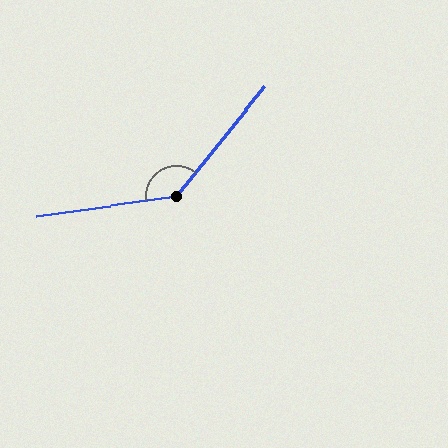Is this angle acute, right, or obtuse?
It is obtuse.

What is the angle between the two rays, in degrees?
Approximately 137 degrees.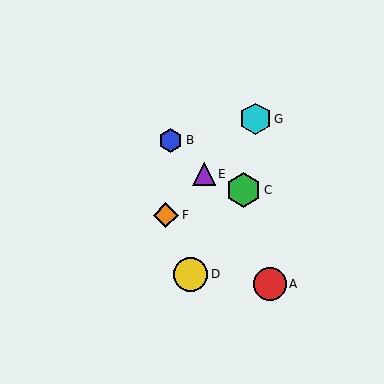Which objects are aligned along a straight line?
Objects E, F, G are aligned along a straight line.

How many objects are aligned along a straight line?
3 objects (E, F, G) are aligned along a straight line.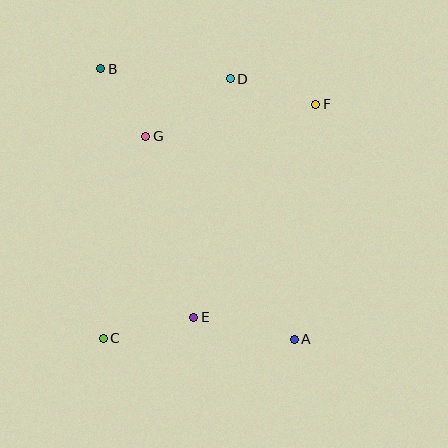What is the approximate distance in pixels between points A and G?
The distance between A and G is approximately 251 pixels.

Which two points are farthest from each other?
Points A and B are farthest from each other.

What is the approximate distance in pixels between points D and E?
The distance between D and E is approximately 241 pixels.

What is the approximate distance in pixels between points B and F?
The distance between B and F is approximately 218 pixels.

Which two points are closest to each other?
Points B and G are closest to each other.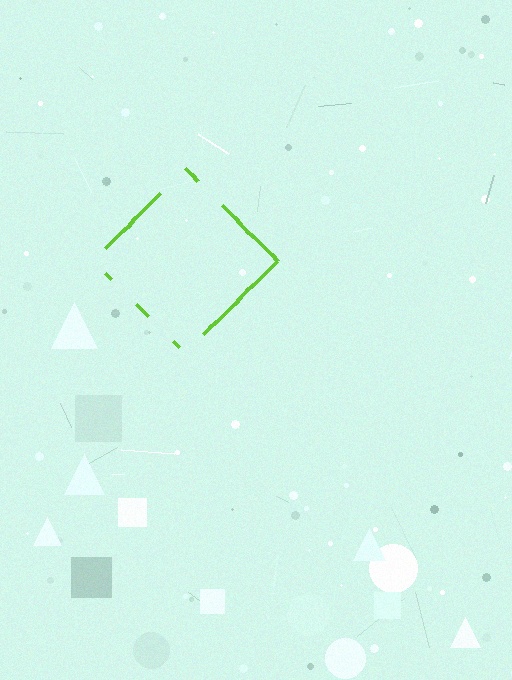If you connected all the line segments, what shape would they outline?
They would outline a diamond.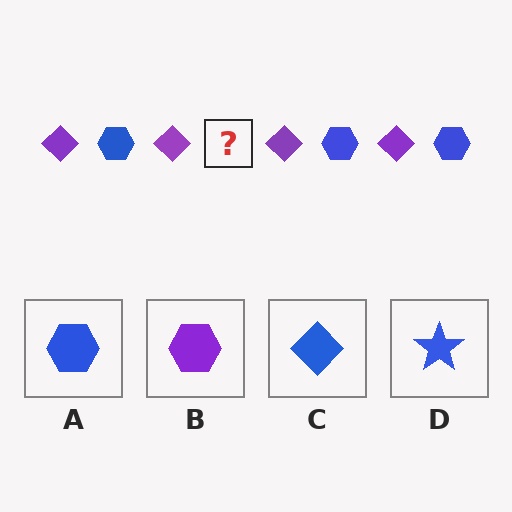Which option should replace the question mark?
Option A.